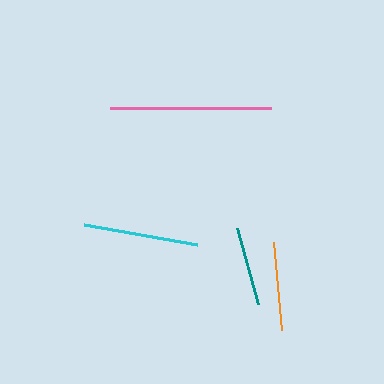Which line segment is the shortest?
The teal line is the shortest at approximately 79 pixels.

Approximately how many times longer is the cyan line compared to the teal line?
The cyan line is approximately 1.5 times the length of the teal line.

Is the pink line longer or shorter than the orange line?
The pink line is longer than the orange line.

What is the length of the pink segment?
The pink segment is approximately 161 pixels long.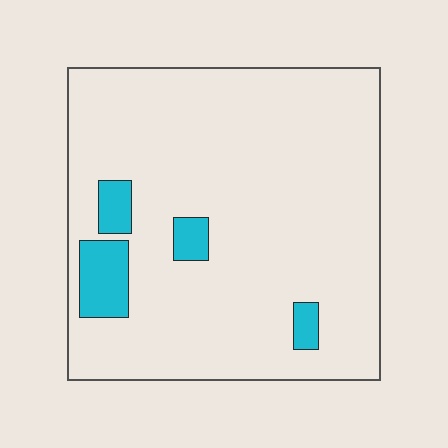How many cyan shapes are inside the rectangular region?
4.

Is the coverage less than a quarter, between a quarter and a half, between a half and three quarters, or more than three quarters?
Less than a quarter.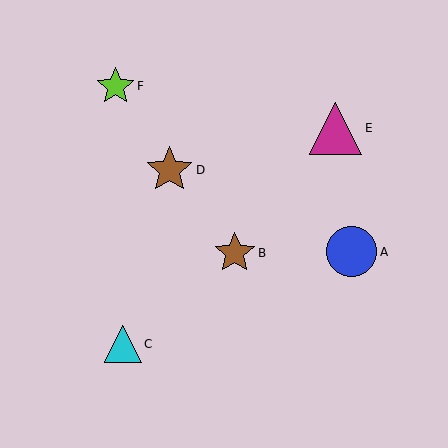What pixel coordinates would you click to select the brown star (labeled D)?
Click at (169, 170) to select the brown star D.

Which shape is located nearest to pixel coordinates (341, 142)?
The magenta triangle (labeled E) at (336, 128) is nearest to that location.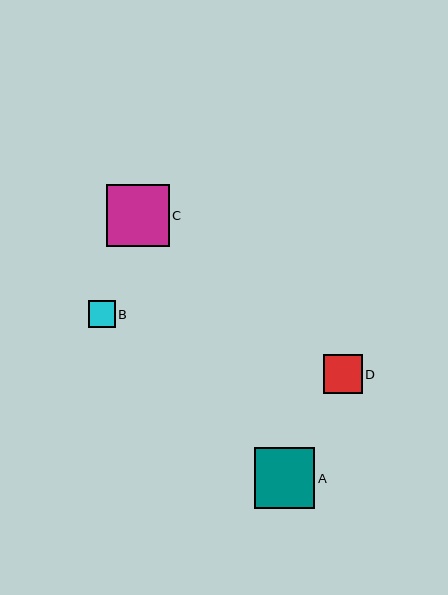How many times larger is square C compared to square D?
Square C is approximately 1.6 times the size of square D.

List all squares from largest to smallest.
From largest to smallest: C, A, D, B.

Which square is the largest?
Square C is the largest with a size of approximately 63 pixels.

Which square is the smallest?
Square B is the smallest with a size of approximately 27 pixels.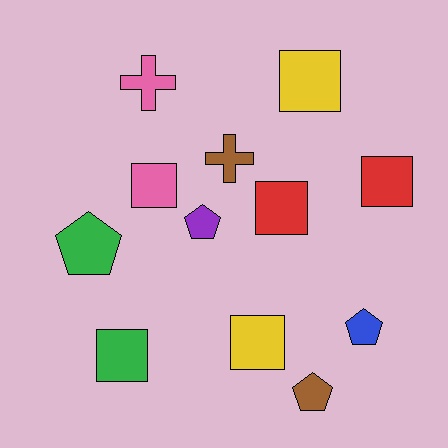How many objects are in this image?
There are 12 objects.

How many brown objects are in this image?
There are 2 brown objects.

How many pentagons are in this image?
There are 4 pentagons.